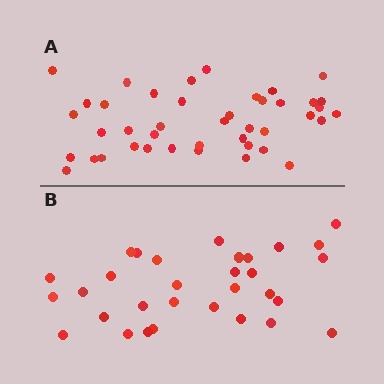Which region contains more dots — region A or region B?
Region A (the top region) has more dots.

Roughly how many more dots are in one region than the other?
Region A has roughly 12 or so more dots than region B.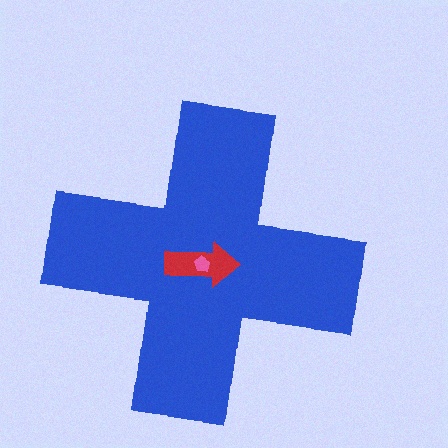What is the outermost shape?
The blue cross.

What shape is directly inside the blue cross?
The red arrow.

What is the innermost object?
The pink pentagon.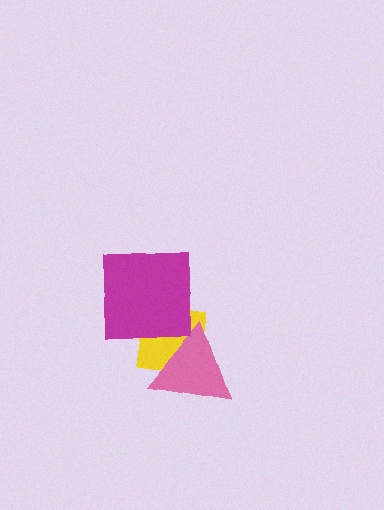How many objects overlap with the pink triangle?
1 object overlaps with the pink triangle.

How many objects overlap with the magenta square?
1 object overlaps with the magenta square.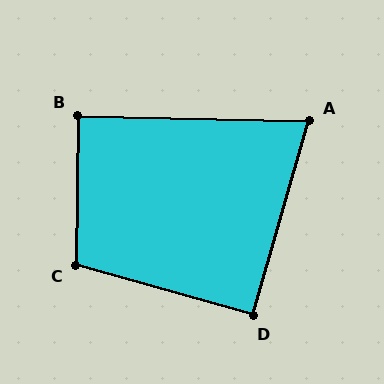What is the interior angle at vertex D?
Approximately 90 degrees (approximately right).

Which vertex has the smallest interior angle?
A, at approximately 75 degrees.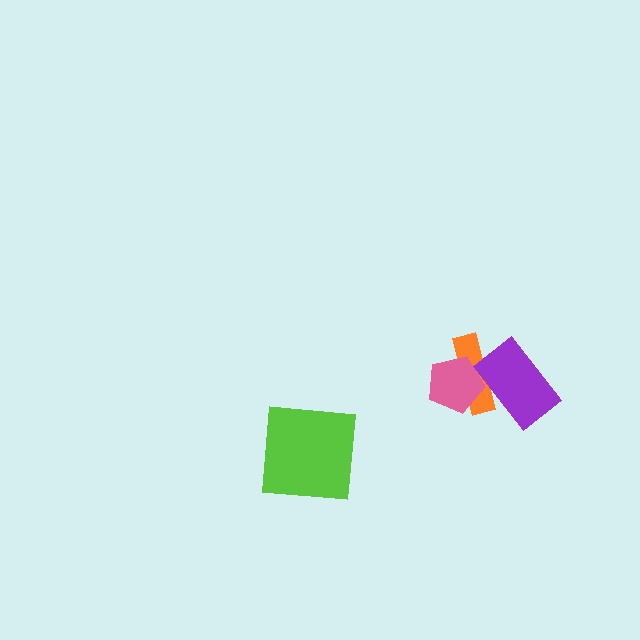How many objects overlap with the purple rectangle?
2 objects overlap with the purple rectangle.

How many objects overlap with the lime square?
0 objects overlap with the lime square.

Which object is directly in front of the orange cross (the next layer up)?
The purple rectangle is directly in front of the orange cross.